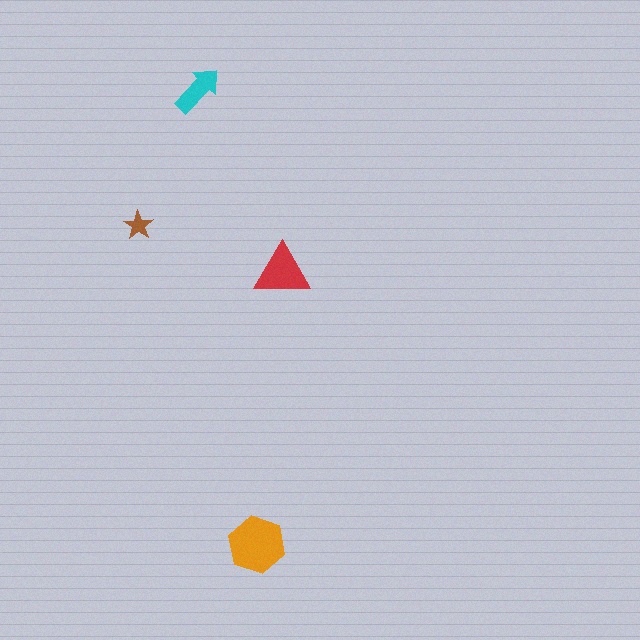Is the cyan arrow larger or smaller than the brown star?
Larger.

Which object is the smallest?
The brown star.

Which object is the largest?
The orange hexagon.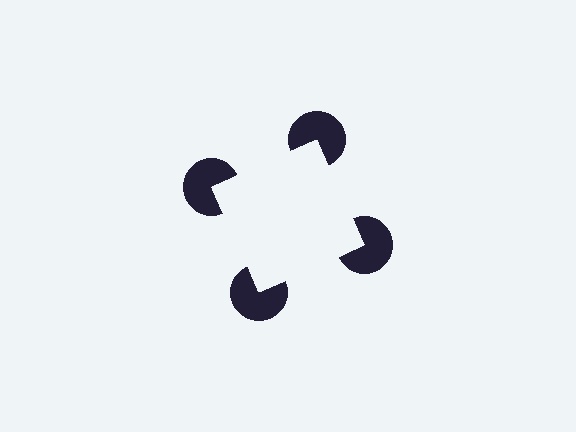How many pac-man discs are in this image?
There are 4 — one at each vertex of the illusory square.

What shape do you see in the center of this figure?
An illusory square — its edges are inferred from the aligned wedge cuts in the pac-man discs, not physically drawn.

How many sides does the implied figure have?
4 sides.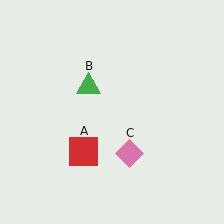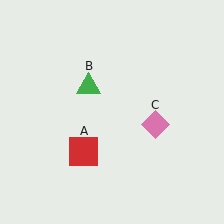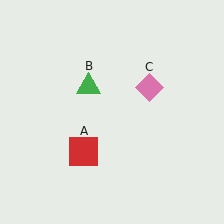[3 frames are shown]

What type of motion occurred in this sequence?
The pink diamond (object C) rotated counterclockwise around the center of the scene.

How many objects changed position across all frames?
1 object changed position: pink diamond (object C).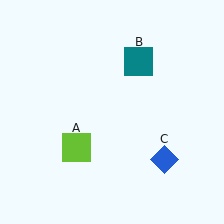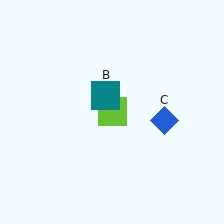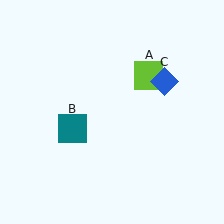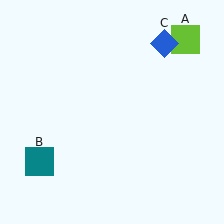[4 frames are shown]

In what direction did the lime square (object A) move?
The lime square (object A) moved up and to the right.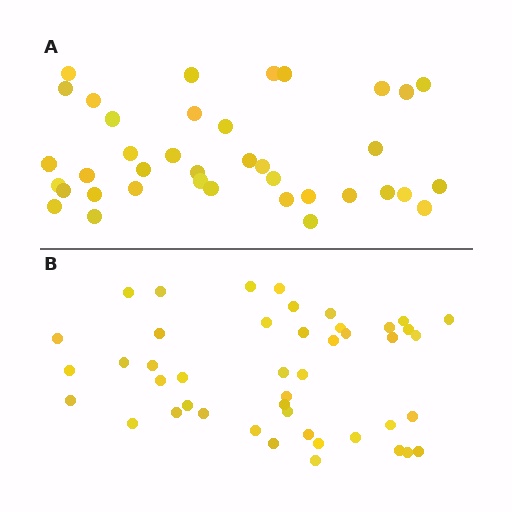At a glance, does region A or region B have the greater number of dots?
Region B (the bottom region) has more dots.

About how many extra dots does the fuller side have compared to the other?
Region B has roughly 8 or so more dots than region A.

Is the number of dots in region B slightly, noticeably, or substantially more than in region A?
Region B has only slightly more — the two regions are fairly close. The ratio is roughly 1.2 to 1.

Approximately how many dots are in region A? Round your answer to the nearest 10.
About 40 dots. (The exact count is 38, which rounds to 40.)